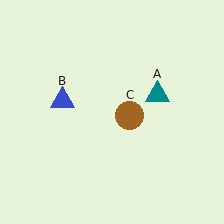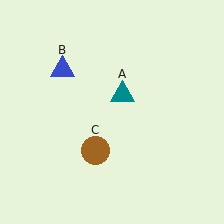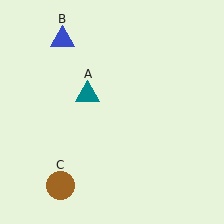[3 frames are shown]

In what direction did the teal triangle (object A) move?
The teal triangle (object A) moved left.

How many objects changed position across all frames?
3 objects changed position: teal triangle (object A), blue triangle (object B), brown circle (object C).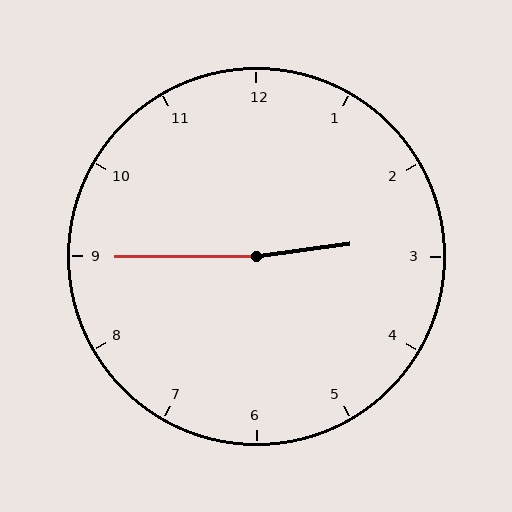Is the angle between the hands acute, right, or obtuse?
It is obtuse.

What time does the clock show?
2:45.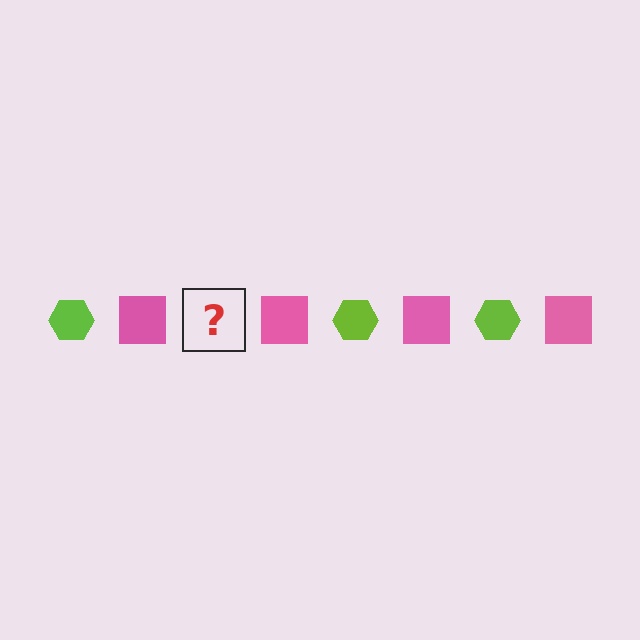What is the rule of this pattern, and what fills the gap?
The rule is that the pattern alternates between lime hexagon and pink square. The gap should be filled with a lime hexagon.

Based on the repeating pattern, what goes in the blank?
The blank should be a lime hexagon.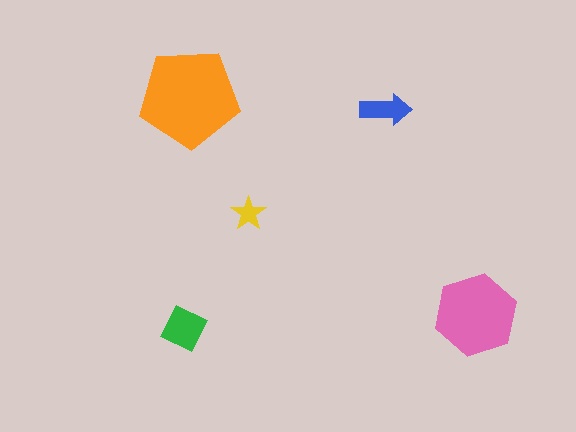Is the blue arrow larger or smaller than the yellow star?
Larger.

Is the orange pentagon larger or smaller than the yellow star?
Larger.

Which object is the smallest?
The yellow star.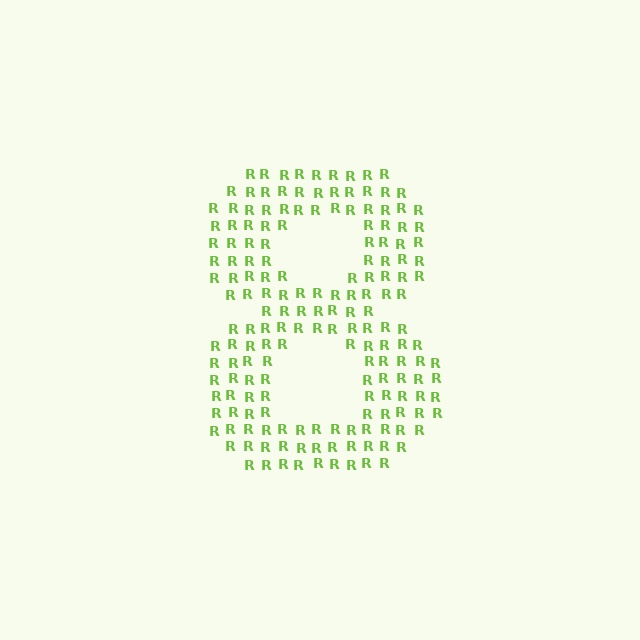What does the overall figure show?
The overall figure shows the digit 8.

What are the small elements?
The small elements are letter R's.